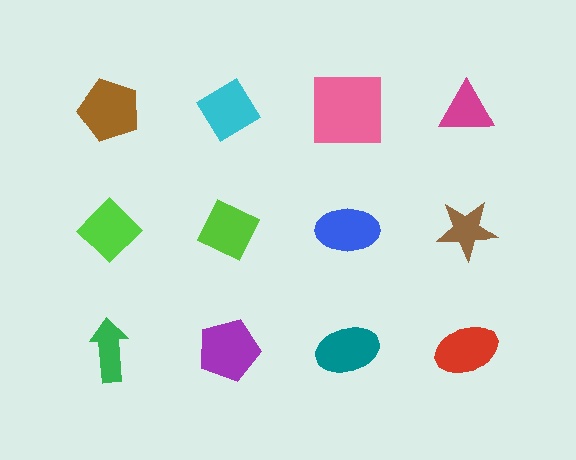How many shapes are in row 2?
4 shapes.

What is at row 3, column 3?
A teal ellipse.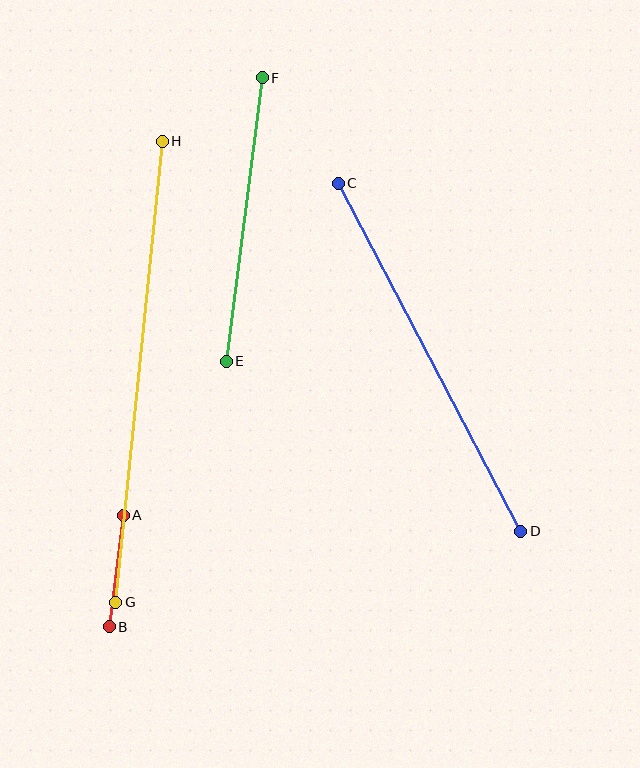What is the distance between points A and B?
The distance is approximately 112 pixels.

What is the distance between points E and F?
The distance is approximately 286 pixels.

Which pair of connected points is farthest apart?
Points G and H are farthest apart.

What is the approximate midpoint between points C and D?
The midpoint is at approximately (429, 357) pixels.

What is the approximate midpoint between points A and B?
The midpoint is at approximately (116, 571) pixels.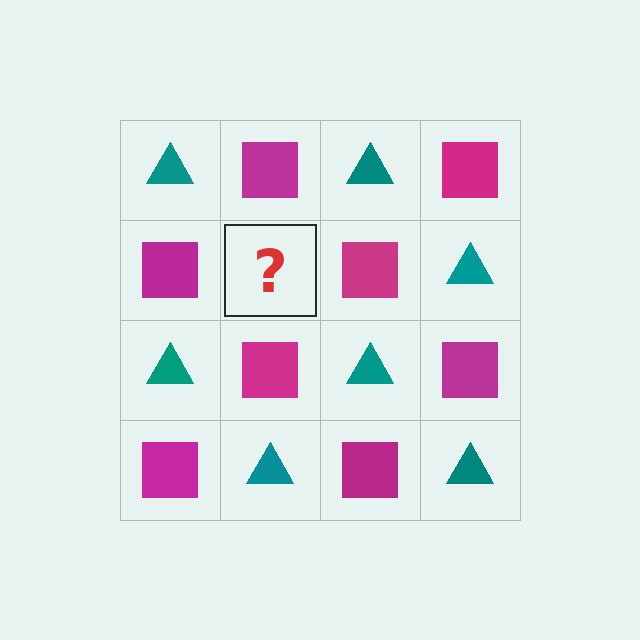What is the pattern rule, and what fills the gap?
The rule is that it alternates teal triangle and magenta square in a checkerboard pattern. The gap should be filled with a teal triangle.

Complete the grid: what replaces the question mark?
The question mark should be replaced with a teal triangle.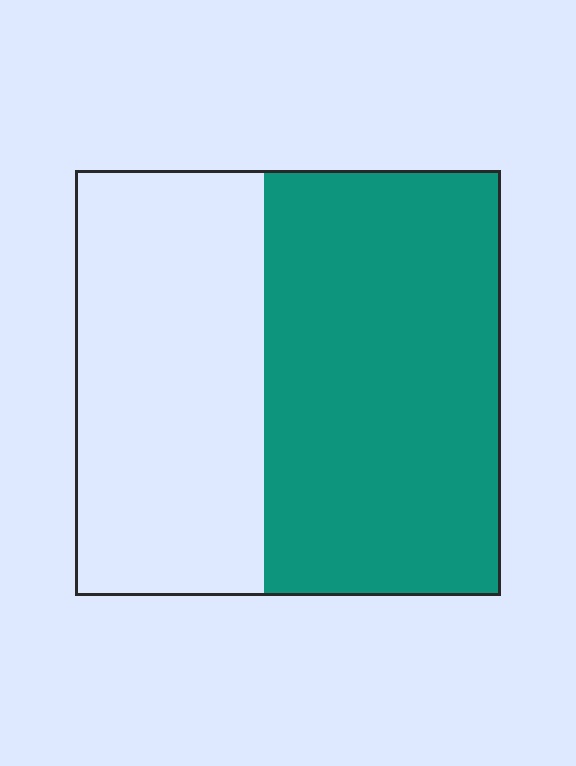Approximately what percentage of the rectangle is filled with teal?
Approximately 55%.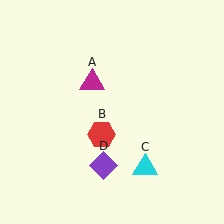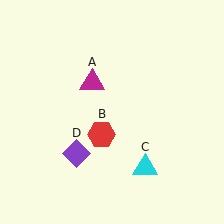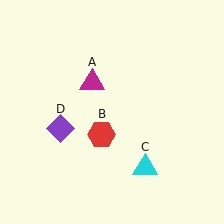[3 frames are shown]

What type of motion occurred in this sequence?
The purple diamond (object D) rotated clockwise around the center of the scene.